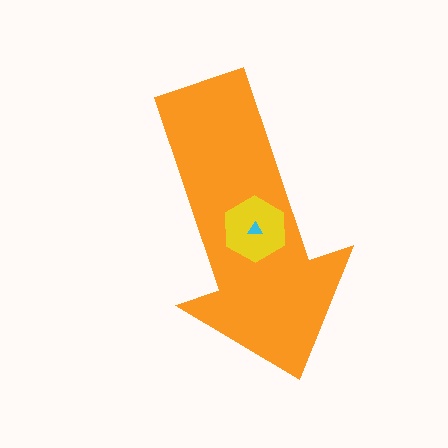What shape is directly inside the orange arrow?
The yellow hexagon.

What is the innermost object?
The cyan triangle.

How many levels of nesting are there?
3.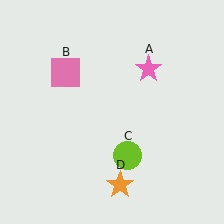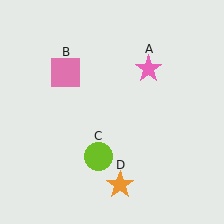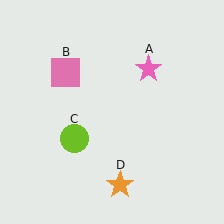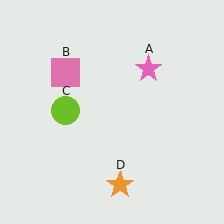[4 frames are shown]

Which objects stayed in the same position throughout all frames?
Pink star (object A) and pink square (object B) and orange star (object D) remained stationary.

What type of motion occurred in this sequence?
The lime circle (object C) rotated clockwise around the center of the scene.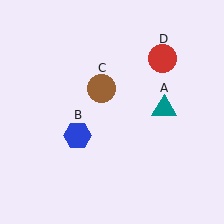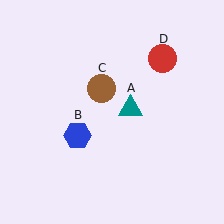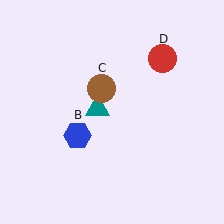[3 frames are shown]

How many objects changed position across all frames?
1 object changed position: teal triangle (object A).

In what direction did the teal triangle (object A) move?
The teal triangle (object A) moved left.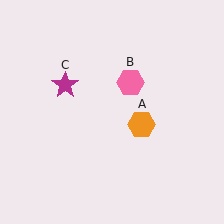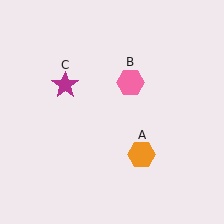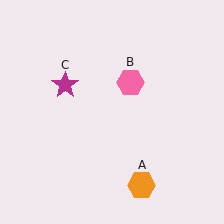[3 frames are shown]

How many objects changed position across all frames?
1 object changed position: orange hexagon (object A).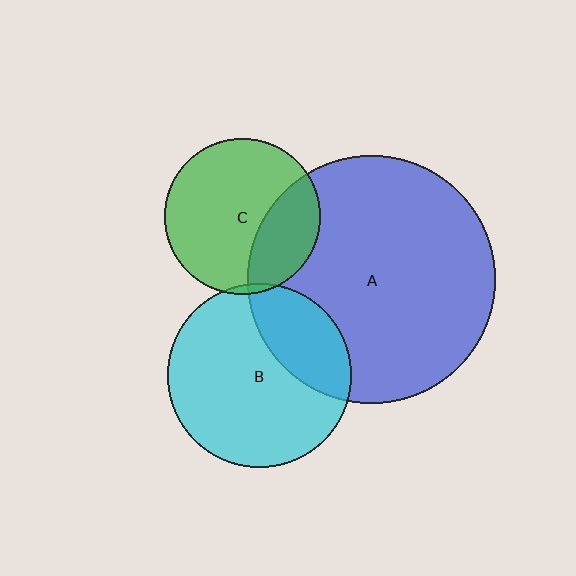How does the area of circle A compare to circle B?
Approximately 1.8 times.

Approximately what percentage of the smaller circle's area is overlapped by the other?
Approximately 25%.